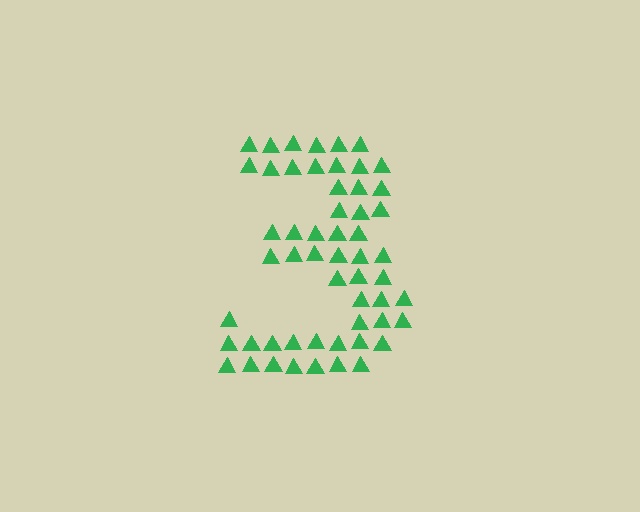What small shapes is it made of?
It is made of small triangles.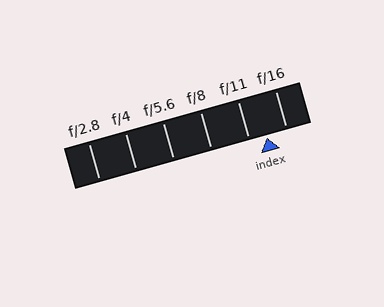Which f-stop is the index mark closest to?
The index mark is closest to f/11.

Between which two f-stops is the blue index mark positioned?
The index mark is between f/11 and f/16.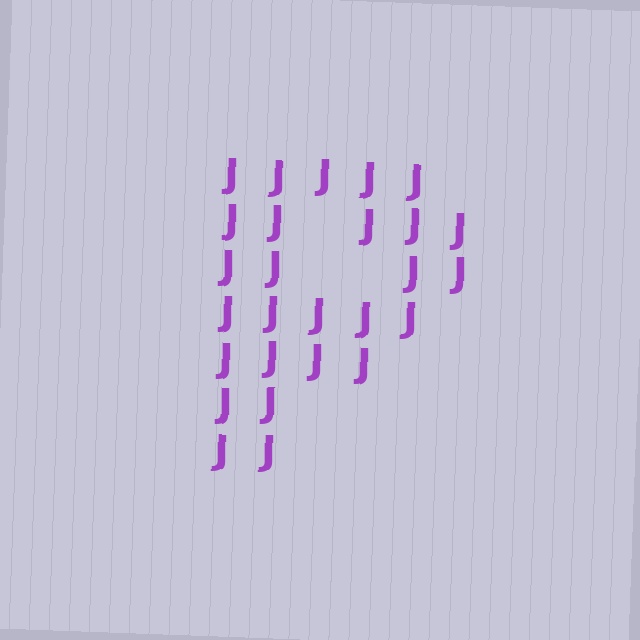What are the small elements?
The small elements are letter J's.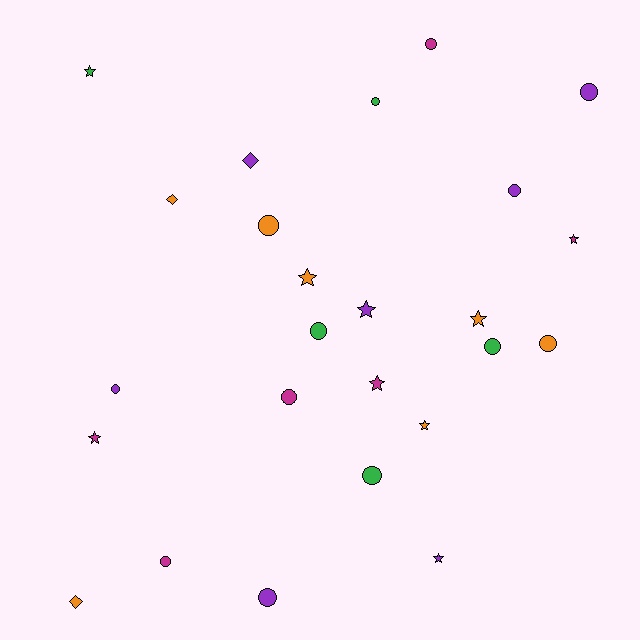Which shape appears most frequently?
Circle, with 13 objects.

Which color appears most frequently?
Purple, with 7 objects.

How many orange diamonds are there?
There are 2 orange diamonds.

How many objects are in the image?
There are 25 objects.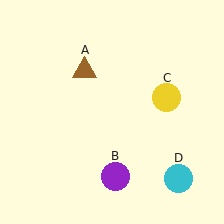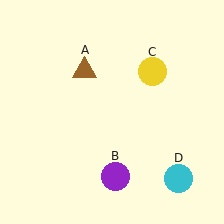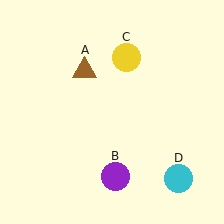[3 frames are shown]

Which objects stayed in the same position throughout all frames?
Brown triangle (object A) and purple circle (object B) and cyan circle (object D) remained stationary.